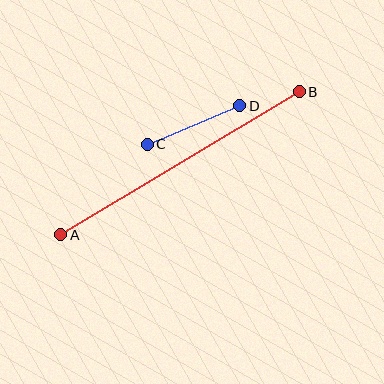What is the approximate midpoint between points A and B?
The midpoint is at approximately (180, 163) pixels.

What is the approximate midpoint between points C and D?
The midpoint is at approximately (194, 125) pixels.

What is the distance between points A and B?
The distance is approximately 278 pixels.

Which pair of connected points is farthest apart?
Points A and B are farthest apart.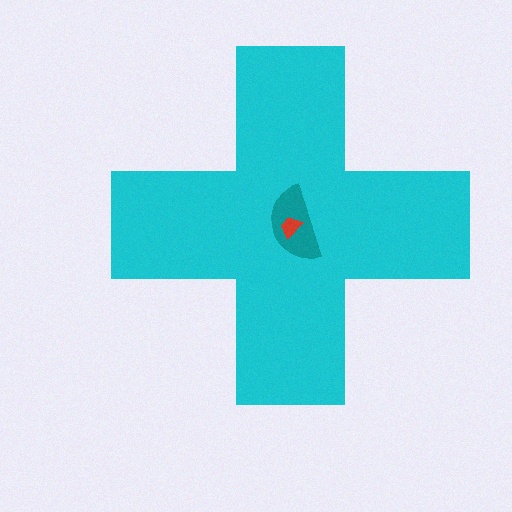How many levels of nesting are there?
3.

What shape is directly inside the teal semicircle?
The red trapezoid.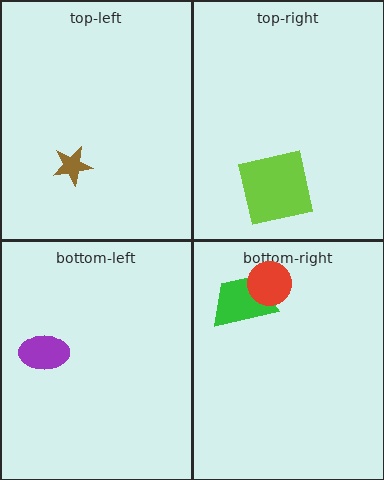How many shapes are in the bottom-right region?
2.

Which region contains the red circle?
The bottom-right region.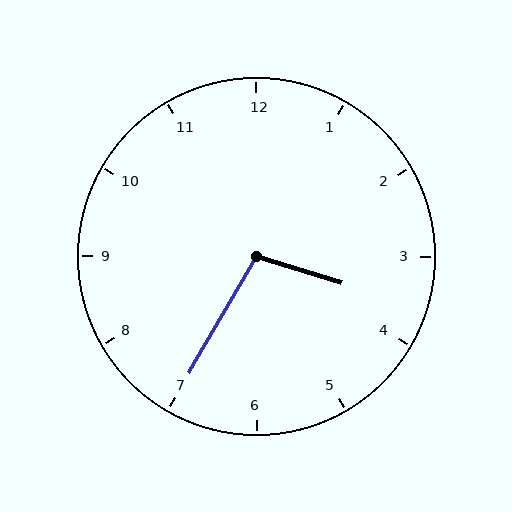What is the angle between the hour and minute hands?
Approximately 102 degrees.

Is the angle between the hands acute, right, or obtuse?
It is obtuse.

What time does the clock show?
3:35.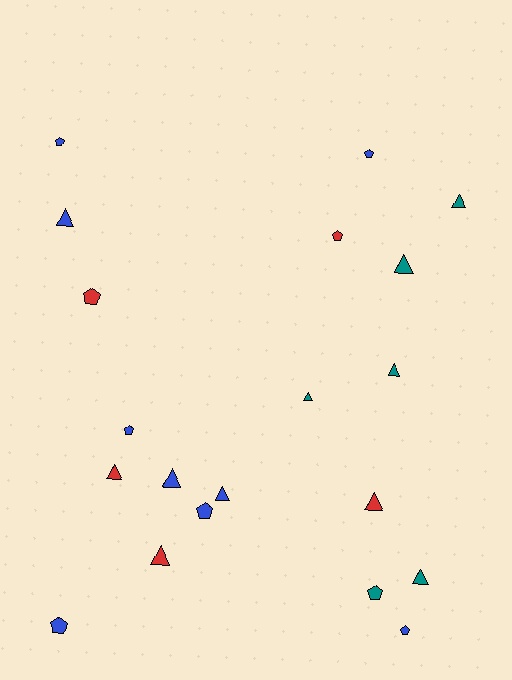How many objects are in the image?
There are 20 objects.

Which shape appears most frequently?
Triangle, with 11 objects.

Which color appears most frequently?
Blue, with 9 objects.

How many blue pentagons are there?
There are 6 blue pentagons.